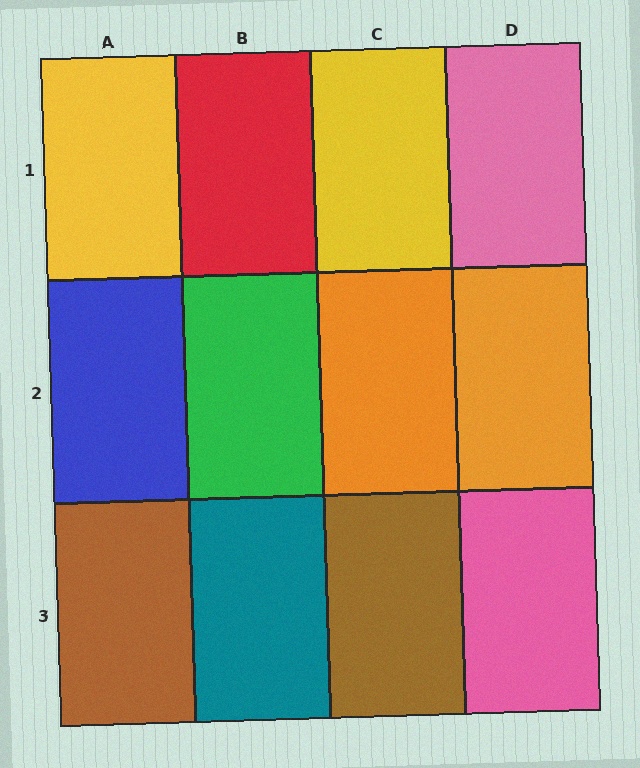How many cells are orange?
2 cells are orange.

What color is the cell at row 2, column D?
Orange.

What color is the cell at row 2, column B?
Green.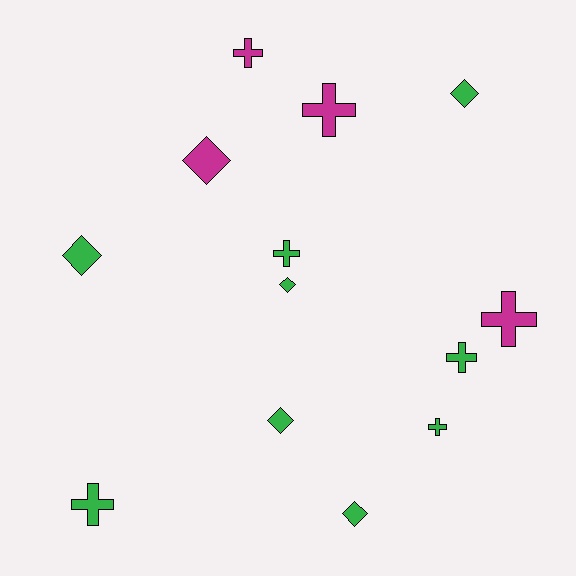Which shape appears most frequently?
Cross, with 7 objects.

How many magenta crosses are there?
There are 3 magenta crosses.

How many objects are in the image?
There are 13 objects.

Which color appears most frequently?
Green, with 9 objects.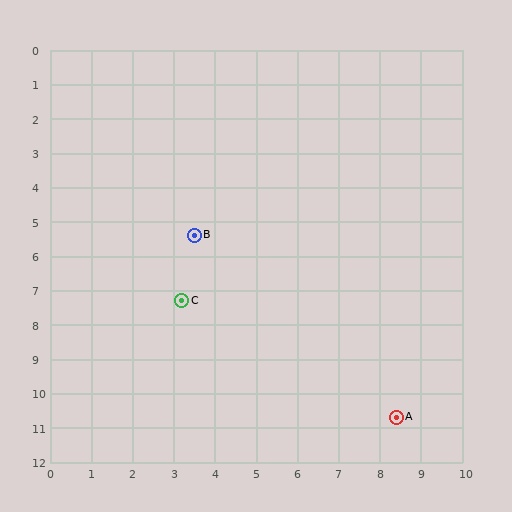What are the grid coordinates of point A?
Point A is at approximately (8.4, 10.7).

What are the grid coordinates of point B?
Point B is at approximately (3.5, 5.4).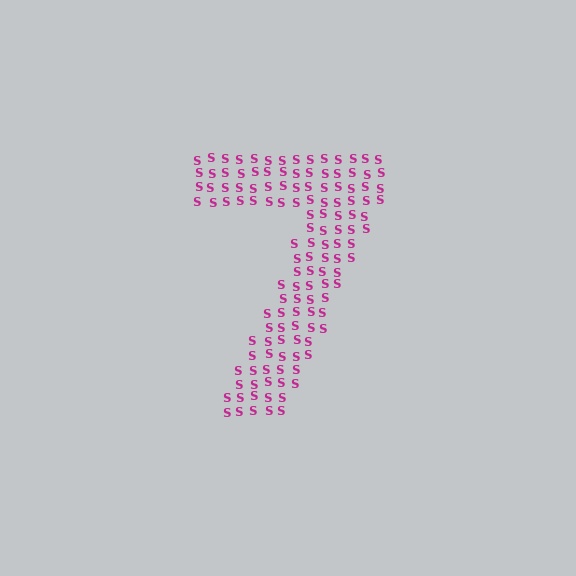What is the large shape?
The large shape is the digit 7.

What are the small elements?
The small elements are letter S's.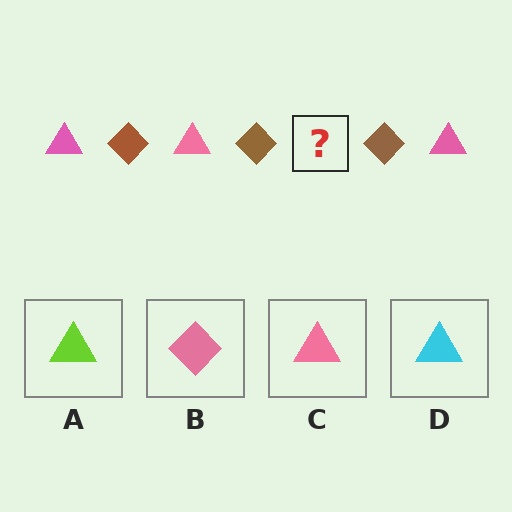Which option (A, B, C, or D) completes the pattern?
C.